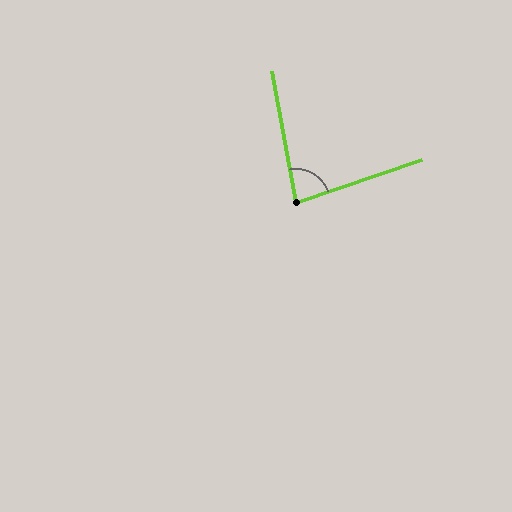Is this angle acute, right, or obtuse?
It is acute.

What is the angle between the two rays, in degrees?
Approximately 81 degrees.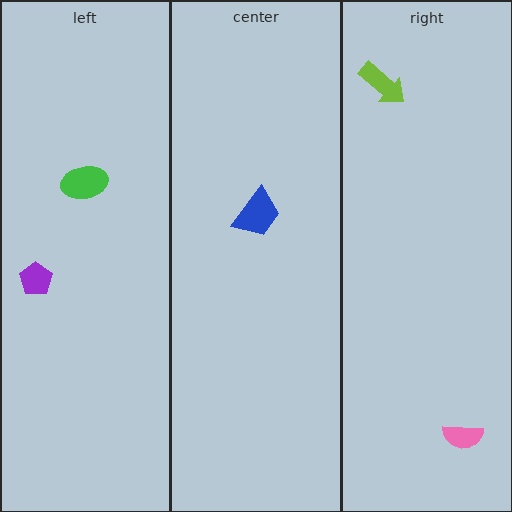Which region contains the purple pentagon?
The left region.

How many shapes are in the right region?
2.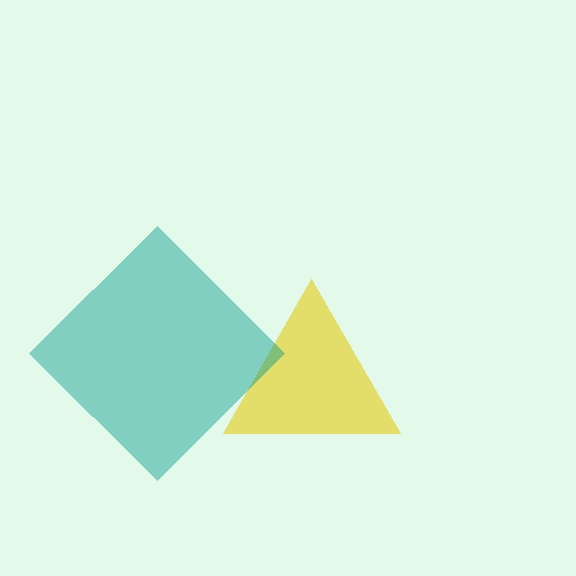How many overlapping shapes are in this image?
There are 2 overlapping shapes in the image.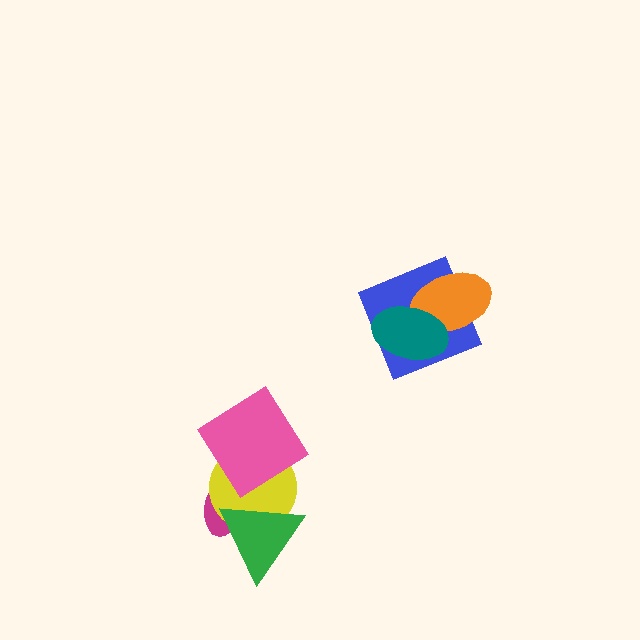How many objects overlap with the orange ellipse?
2 objects overlap with the orange ellipse.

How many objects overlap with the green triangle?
2 objects overlap with the green triangle.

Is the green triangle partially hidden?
No, no other shape covers it.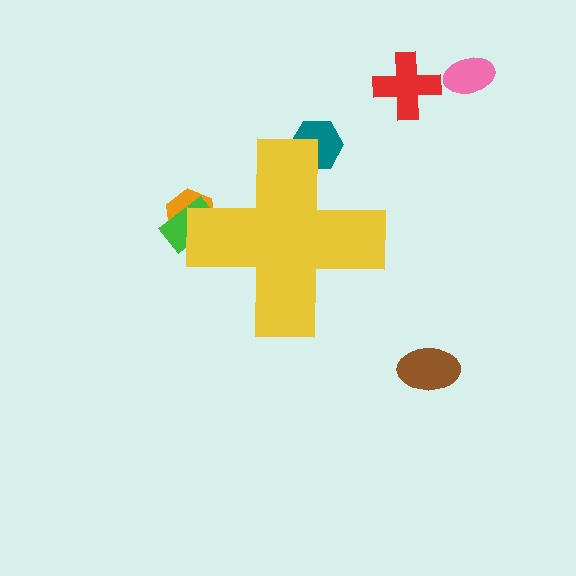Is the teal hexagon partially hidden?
Yes, the teal hexagon is partially hidden behind the yellow cross.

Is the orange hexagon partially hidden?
Yes, the orange hexagon is partially hidden behind the yellow cross.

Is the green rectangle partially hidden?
Yes, the green rectangle is partially hidden behind the yellow cross.